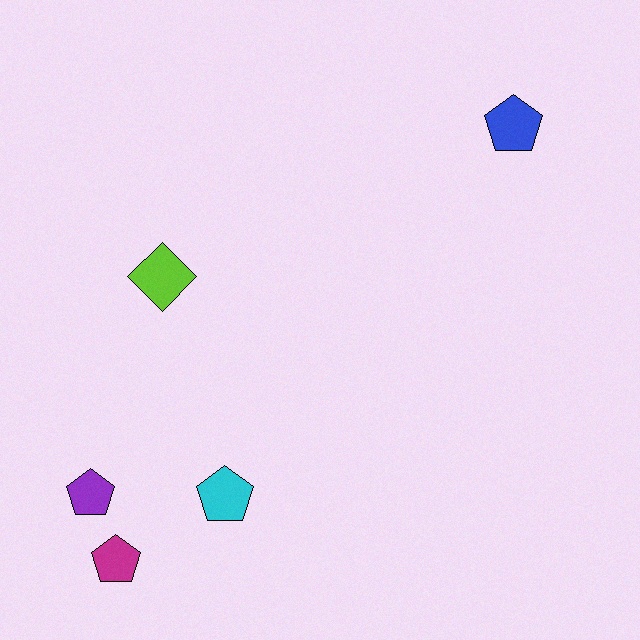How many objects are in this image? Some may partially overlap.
There are 5 objects.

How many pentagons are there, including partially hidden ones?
There are 4 pentagons.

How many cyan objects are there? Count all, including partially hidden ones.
There is 1 cyan object.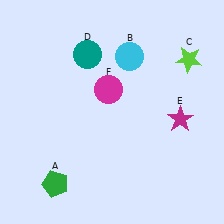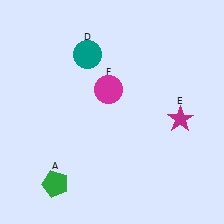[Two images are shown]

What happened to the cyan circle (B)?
The cyan circle (B) was removed in Image 2. It was in the top-right area of Image 1.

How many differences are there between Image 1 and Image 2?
There are 2 differences between the two images.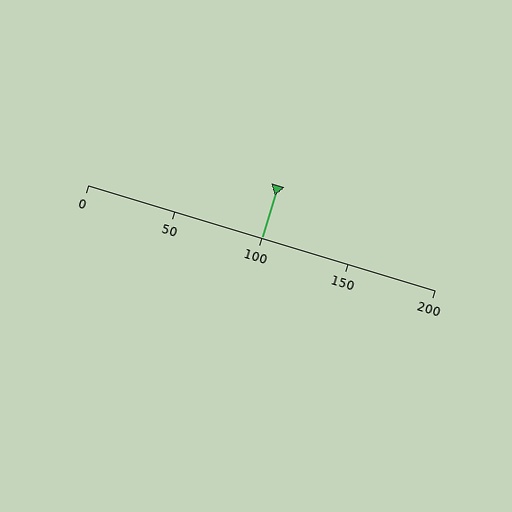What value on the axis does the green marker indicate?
The marker indicates approximately 100.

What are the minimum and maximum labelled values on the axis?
The axis runs from 0 to 200.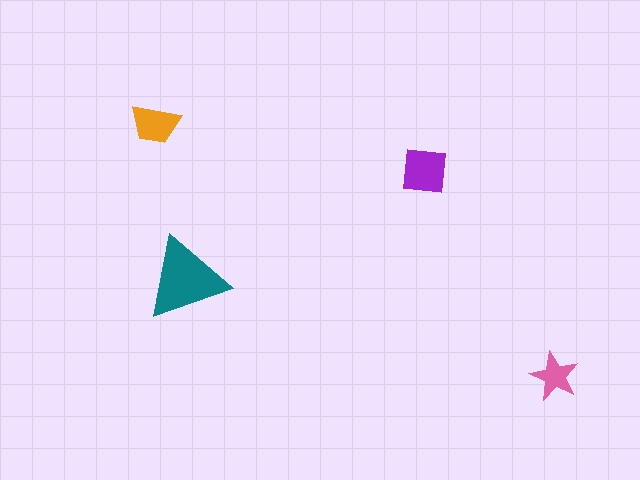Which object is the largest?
The teal triangle.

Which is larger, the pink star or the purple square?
The purple square.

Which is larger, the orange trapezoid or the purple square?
The purple square.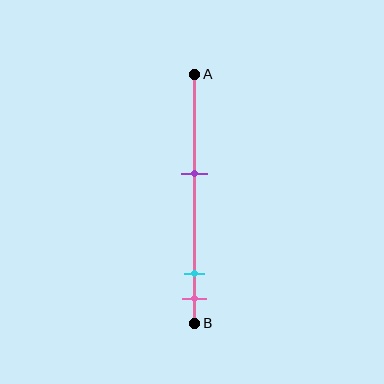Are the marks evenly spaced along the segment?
No, the marks are not evenly spaced.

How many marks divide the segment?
There are 3 marks dividing the segment.